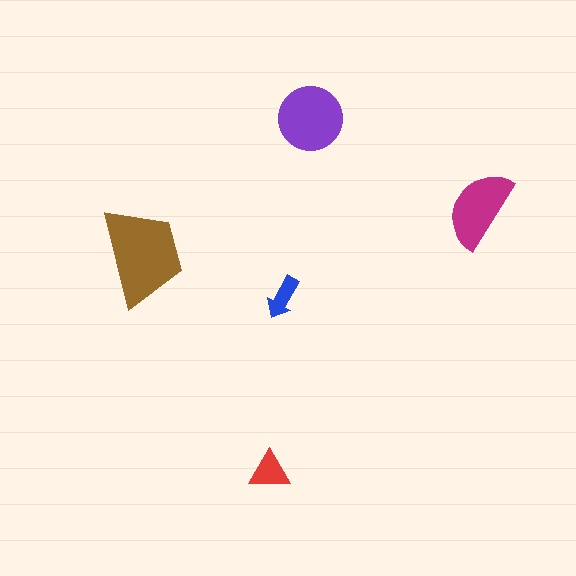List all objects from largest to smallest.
The brown trapezoid, the purple circle, the magenta semicircle, the red triangle, the blue arrow.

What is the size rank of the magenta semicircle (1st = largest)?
3rd.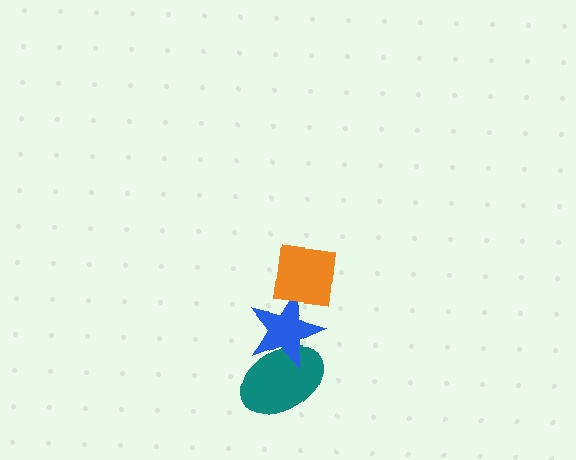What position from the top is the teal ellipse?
The teal ellipse is 3rd from the top.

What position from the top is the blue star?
The blue star is 2nd from the top.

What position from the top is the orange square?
The orange square is 1st from the top.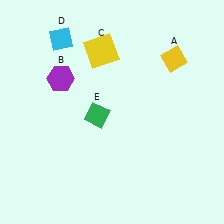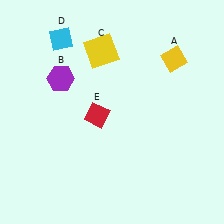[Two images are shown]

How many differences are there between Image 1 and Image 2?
There is 1 difference between the two images.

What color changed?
The diamond (E) changed from green in Image 1 to red in Image 2.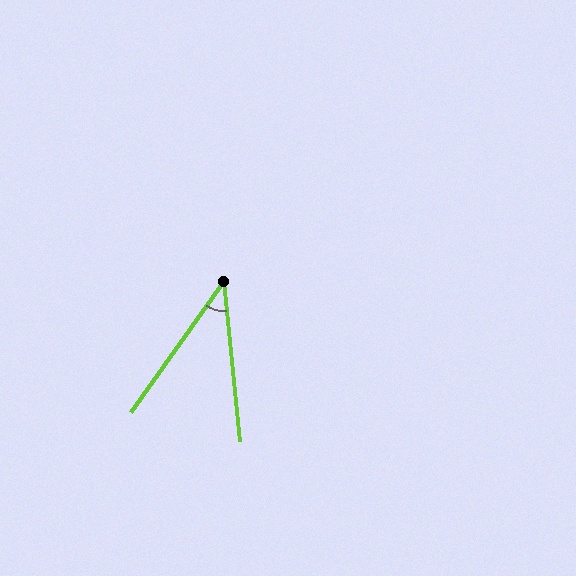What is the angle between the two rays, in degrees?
Approximately 41 degrees.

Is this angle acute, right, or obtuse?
It is acute.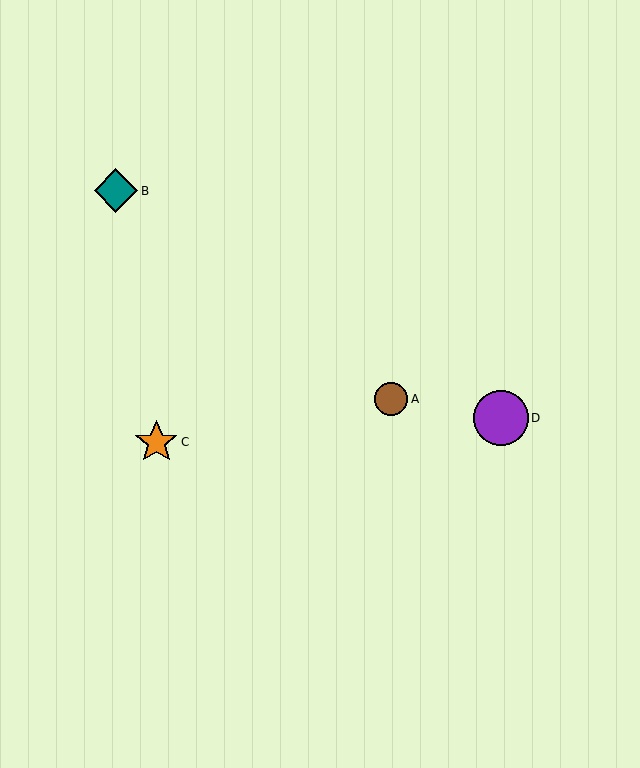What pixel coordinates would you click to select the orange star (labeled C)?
Click at (156, 442) to select the orange star C.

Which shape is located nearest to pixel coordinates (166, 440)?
The orange star (labeled C) at (156, 442) is nearest to that location.